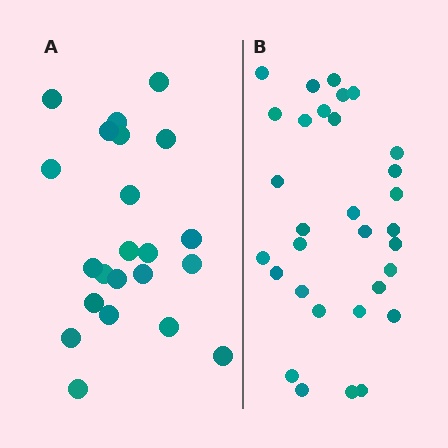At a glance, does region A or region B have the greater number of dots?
Region B (the right region) has more dots.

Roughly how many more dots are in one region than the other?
Region B has roughly 8 or so more dots than region A.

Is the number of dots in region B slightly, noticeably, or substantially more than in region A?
Region B has noticeably more, but not dramatically so. The ratio is roughly 1.4 to 1.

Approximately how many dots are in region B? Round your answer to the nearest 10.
About 30 dots. (The exact count is 31, which rounds to 30.)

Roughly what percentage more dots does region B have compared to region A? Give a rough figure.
About 40% more.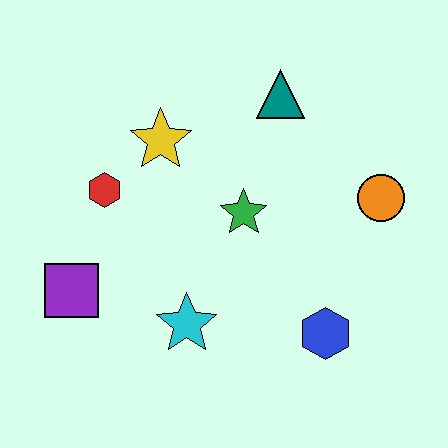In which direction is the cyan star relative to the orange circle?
The cyan star is to the left of the orange circle.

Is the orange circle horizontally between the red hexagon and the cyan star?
No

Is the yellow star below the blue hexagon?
No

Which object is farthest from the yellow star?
The blue hexagon is farthest from the yellow star.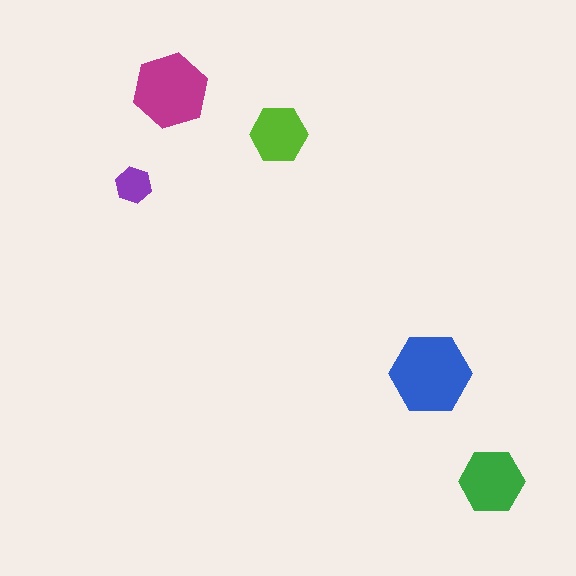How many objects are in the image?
There are 5 objects in the image.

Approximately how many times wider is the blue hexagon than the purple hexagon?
About 2 times wider.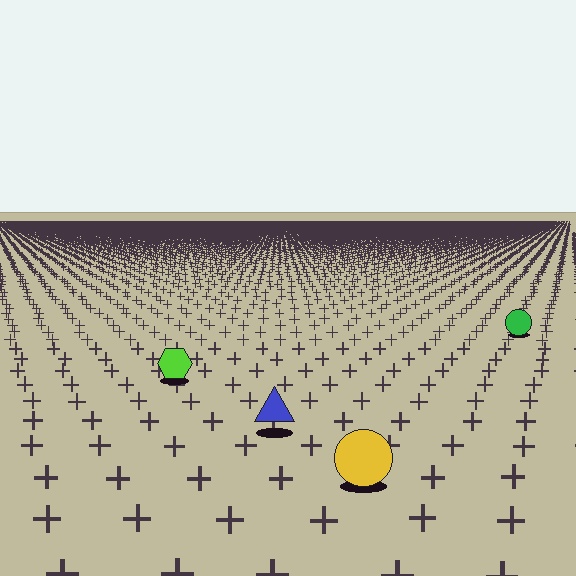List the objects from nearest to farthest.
From nearest to farthest: the yellow circle, the blue triangle, the lime hexagon, the green circle.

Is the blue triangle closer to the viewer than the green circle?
Yes. The blue triangle is closer — you can tell from the texture gradient: the ground texture is coarser near it.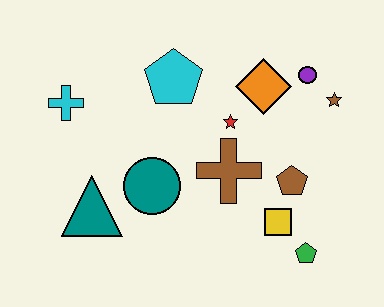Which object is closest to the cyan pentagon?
The red star is closest to the cyan pentagon.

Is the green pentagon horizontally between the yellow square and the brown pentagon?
No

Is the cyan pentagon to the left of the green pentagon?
Yes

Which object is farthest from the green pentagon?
The cyan cross is farthest from the green pentagon.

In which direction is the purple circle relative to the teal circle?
The purple circle is to the right of the teal circle.